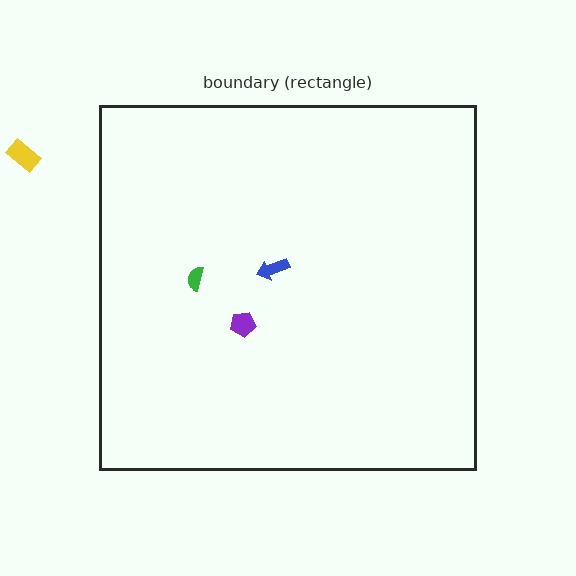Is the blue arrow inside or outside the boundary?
Inside.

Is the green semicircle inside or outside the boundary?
Inside.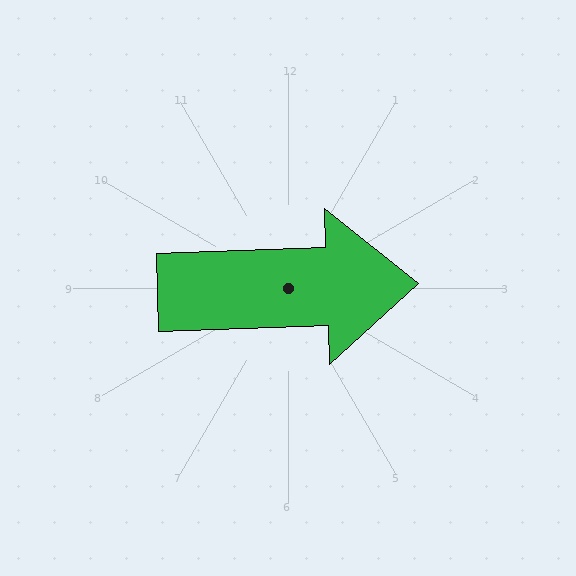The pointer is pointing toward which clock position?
Roughly 3 o'clock.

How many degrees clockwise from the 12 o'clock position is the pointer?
Approximately 88 degrees.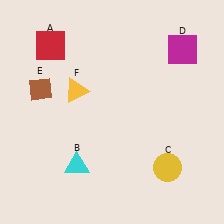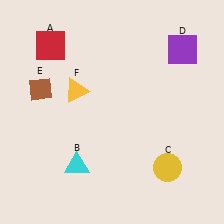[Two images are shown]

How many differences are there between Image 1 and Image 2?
There is 1 difference between the two images.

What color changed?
The square (D) changed from magenta in Image 1 to purple in Image 2.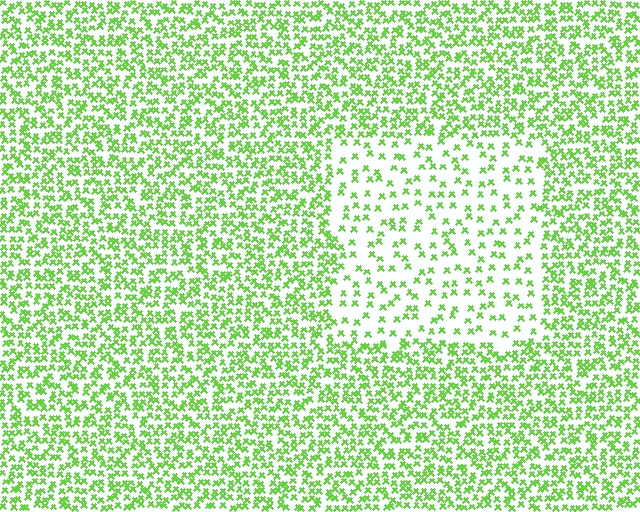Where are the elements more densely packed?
The elements are more densely packed outside the rectangle boundary.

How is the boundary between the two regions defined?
The boundary is defined by a change in element density (approximately 2.4x ratio). All elements are the same color, size, and shape.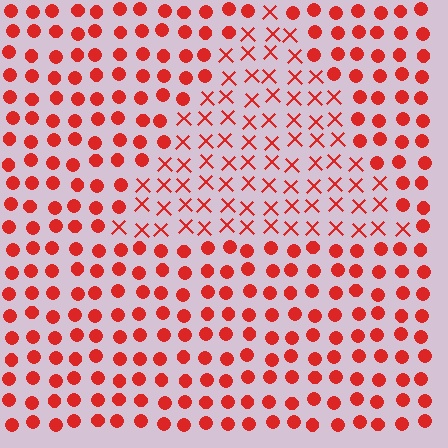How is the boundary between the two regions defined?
The boundary is defined by a change in element shape: X marks inside vs. circles outside. All elements share the same color and spacing.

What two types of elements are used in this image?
The image uses X marks inside the triangle region and circles outside it.